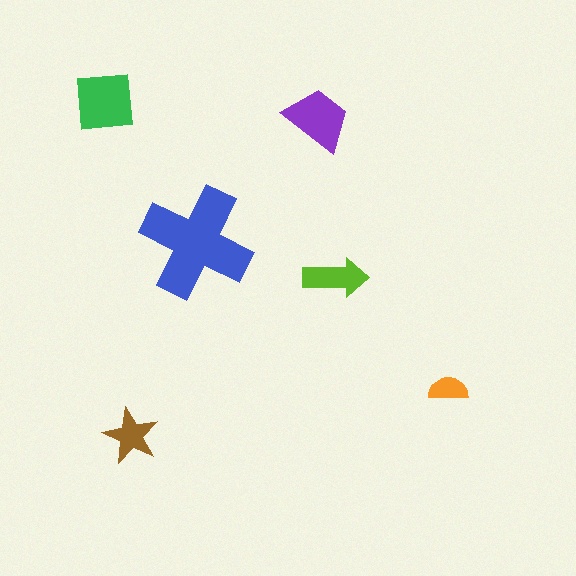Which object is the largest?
The blue cross.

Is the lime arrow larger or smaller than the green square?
Smaller.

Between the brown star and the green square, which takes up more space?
The green square.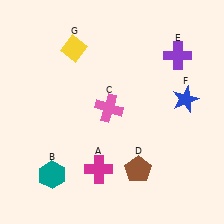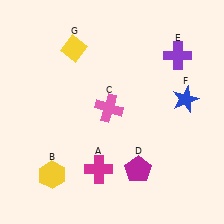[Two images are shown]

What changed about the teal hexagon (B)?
In Image 1, B is teal. In Image 2, it changed to yellow.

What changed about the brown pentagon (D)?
In Image 1, D is brown. In Image 2, it changed to magenta.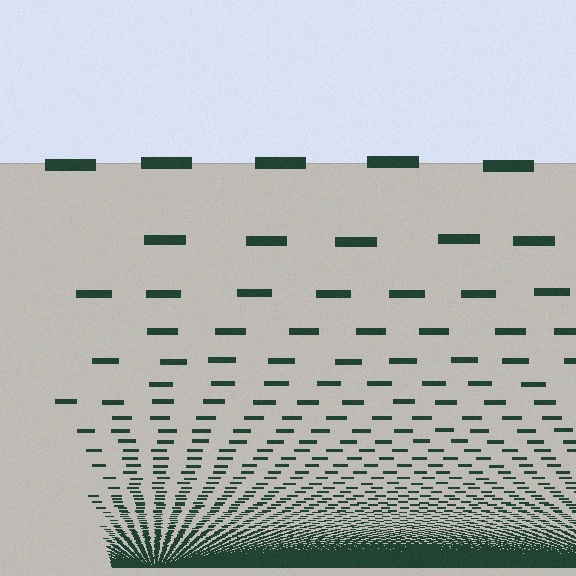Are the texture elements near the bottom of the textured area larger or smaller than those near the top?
Smaller. The gradient is inverted — elements near the bottom are smaller and denser.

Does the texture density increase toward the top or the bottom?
Density increases toward the bottom.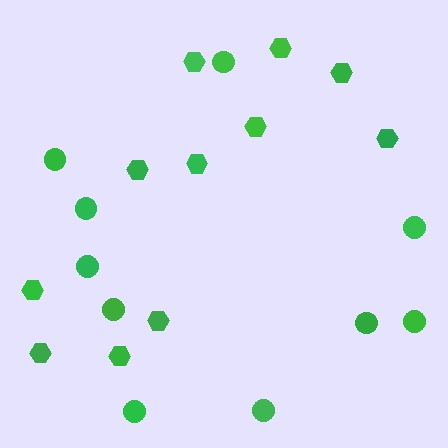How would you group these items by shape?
There are 2 groups: one group of hexagons (11) and one group of circles (10).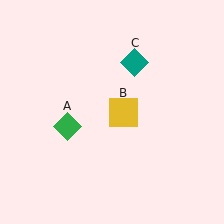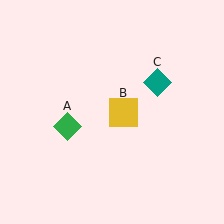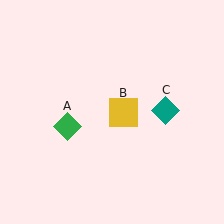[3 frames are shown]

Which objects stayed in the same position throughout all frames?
Green diamond (object A) and yellow square (object B) remained stationary.